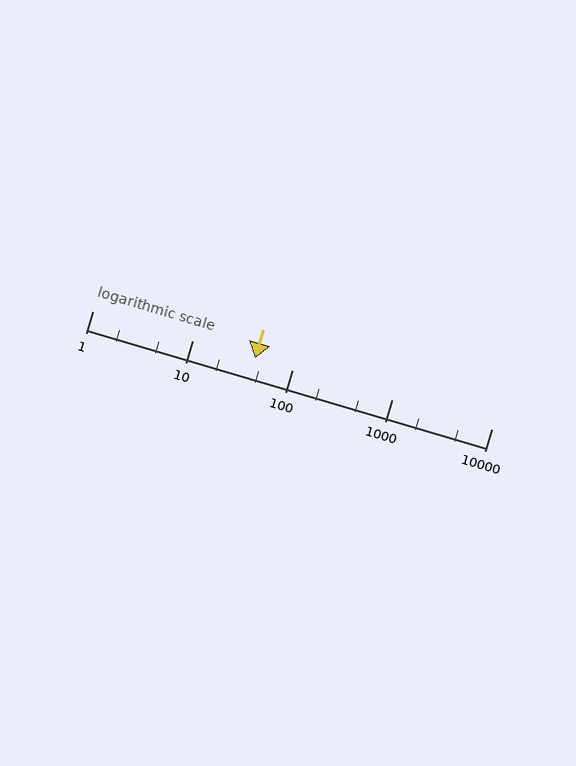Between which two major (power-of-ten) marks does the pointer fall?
The pointer is between 10 and 100.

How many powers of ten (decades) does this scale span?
The scale spans 4 decades, from 1 to 10000.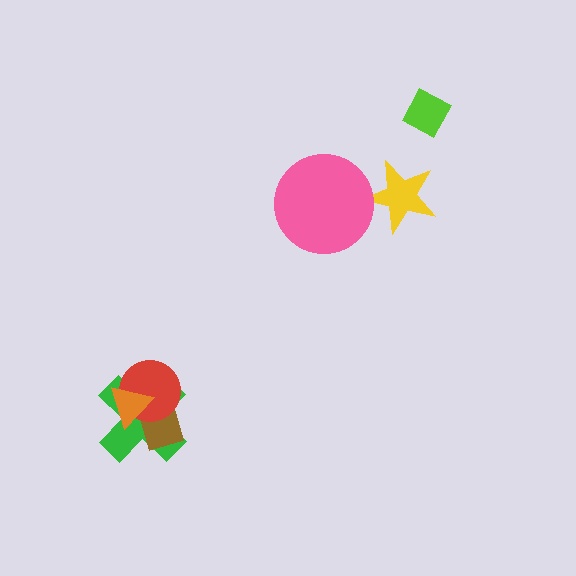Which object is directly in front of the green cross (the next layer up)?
The brown rectangle is directly in front of the green cross.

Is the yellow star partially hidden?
Yes, it is partially covered by another shape.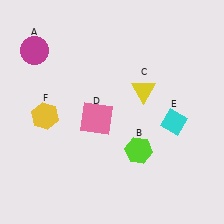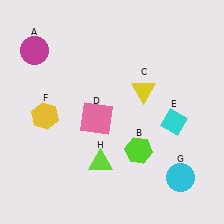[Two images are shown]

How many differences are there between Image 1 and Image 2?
There are 2 differences between the two images.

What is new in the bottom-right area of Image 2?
A cyan circle (G) was added in the bottom-right area of Image 2.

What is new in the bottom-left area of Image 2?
A lime triangle (H) was added in the bottom-left area of Image 2.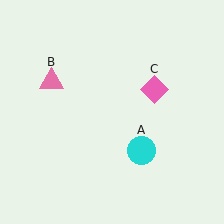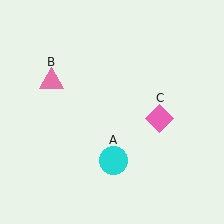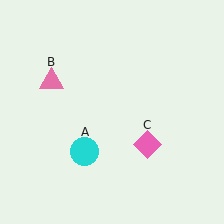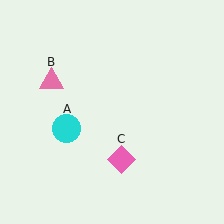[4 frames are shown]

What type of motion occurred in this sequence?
The cyan circle (object A), pink diamond (object C) rotated clockwise around the center of the scene.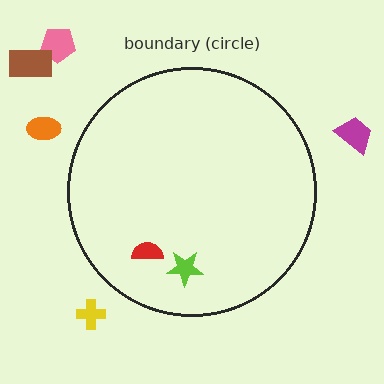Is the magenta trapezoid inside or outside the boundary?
Outside.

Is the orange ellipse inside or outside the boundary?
Outside.